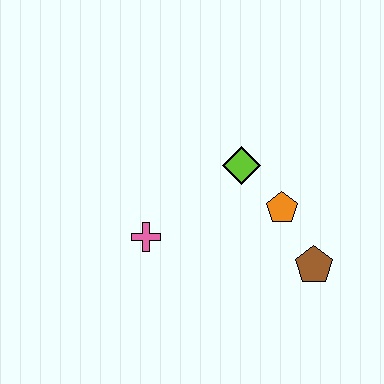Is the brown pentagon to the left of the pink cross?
No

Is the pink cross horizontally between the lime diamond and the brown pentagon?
No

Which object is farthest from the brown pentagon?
The pink cross is farthest from the brown pentagon.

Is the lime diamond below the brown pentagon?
No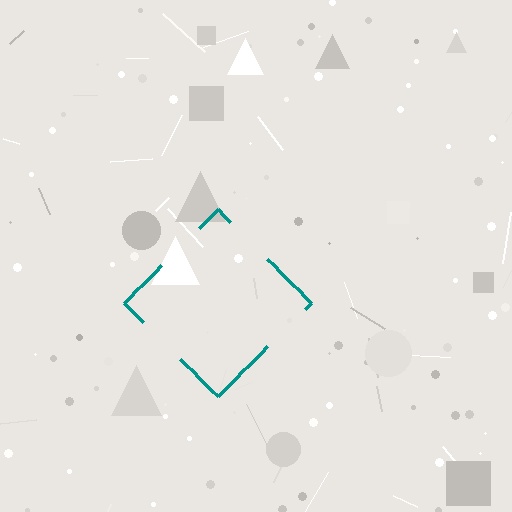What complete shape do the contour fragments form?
The contour fragments form a diamond.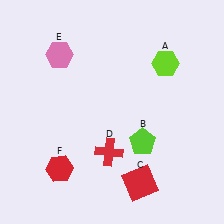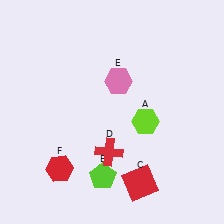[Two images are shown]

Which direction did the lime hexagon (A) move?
The lime hexagon (A) moved down.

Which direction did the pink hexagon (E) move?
The pink hexagon (E) moved right.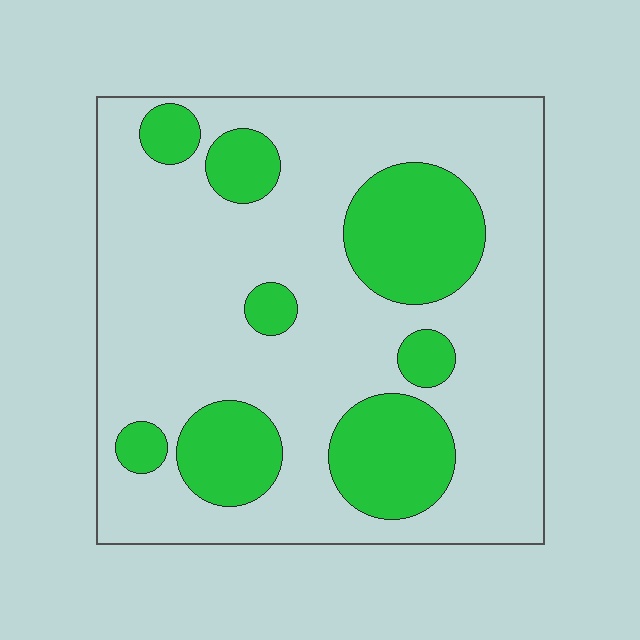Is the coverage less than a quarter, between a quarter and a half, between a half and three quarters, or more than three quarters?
Between a quarter and a half.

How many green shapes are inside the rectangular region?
8.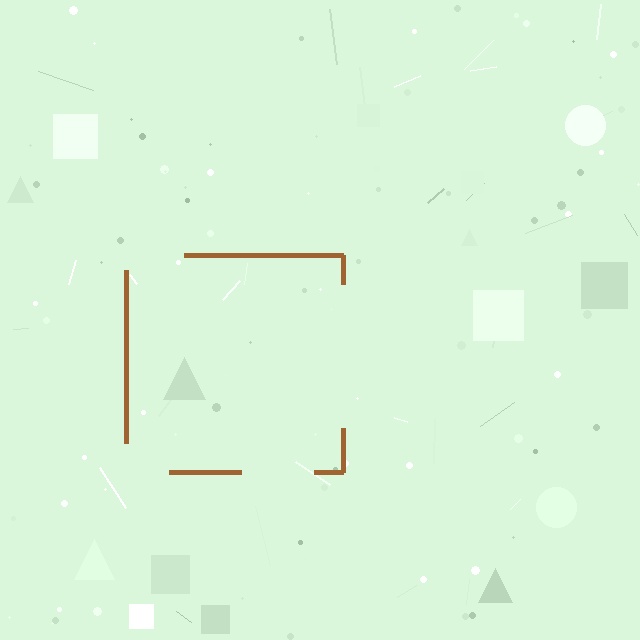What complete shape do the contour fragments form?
The contour fragments form a square.